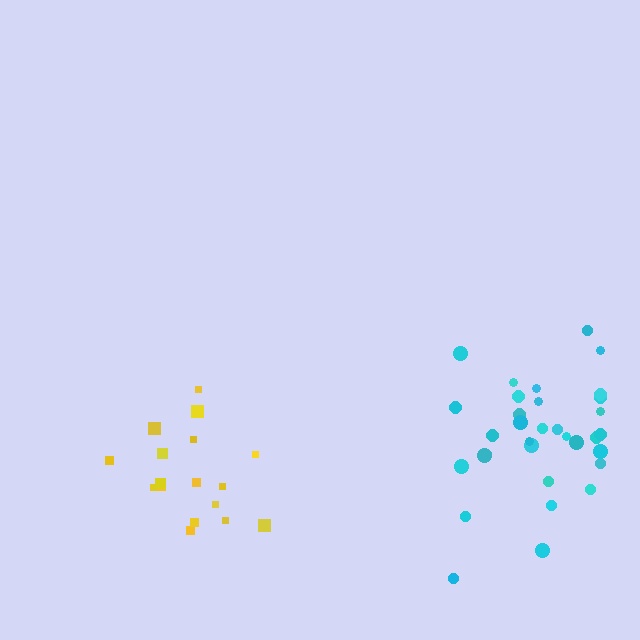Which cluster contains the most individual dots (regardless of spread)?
Cyan (33).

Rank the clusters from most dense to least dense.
cyan, yellow.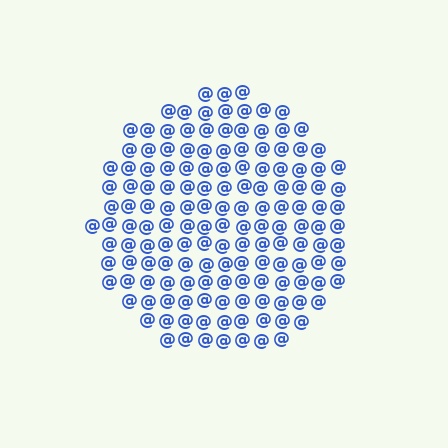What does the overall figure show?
The overall figure shows a circle.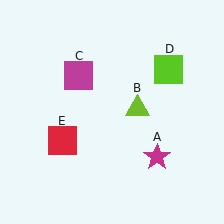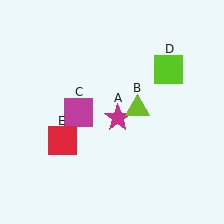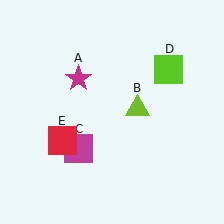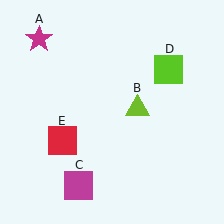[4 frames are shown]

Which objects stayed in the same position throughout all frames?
Lime triangle (object B) and lime square (object D) and red square (object E) remained stationary.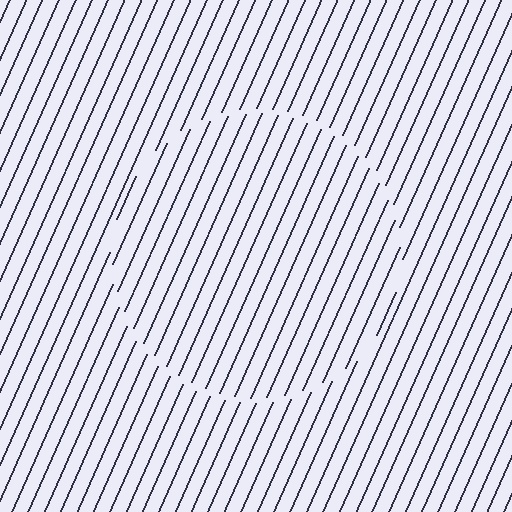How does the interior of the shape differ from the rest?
The interior of the shape contains the same grating, shifted by half a period — the contour is defined by the phase discontinuity where line-ends from the inner and outer gratings abut.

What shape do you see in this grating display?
An illusory circle. The interior of the shape contains the same grating, shifted by half a period — the contour is defined by the phase discontinuity where line-ends from the inner and outer gratings abut.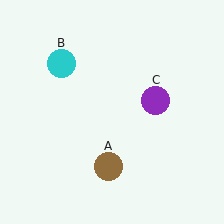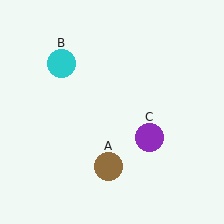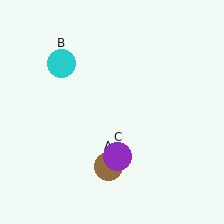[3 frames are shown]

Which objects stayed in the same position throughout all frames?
Brown circle (object A) and cyan circle (object B) remained stationary.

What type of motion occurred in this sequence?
The purple circle (object C) rotated clockwise around the center of the scene.